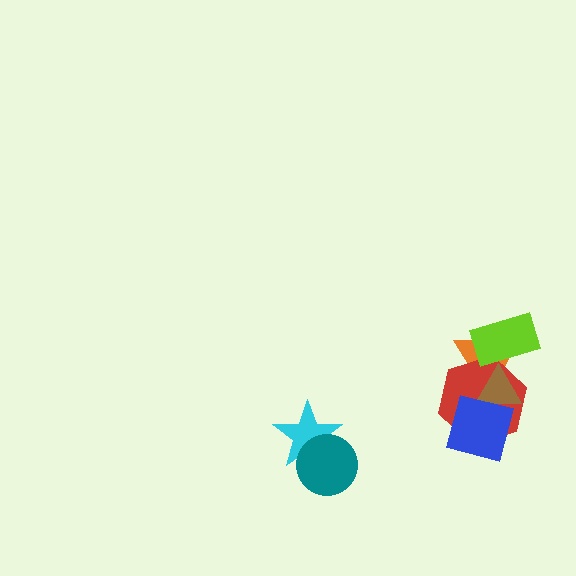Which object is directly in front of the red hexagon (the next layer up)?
The brown triangle is directly in front of the red hexagon.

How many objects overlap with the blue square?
2 objects overlap with the blue square.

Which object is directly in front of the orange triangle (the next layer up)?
The red hexagon is directly in front of the orange triangle.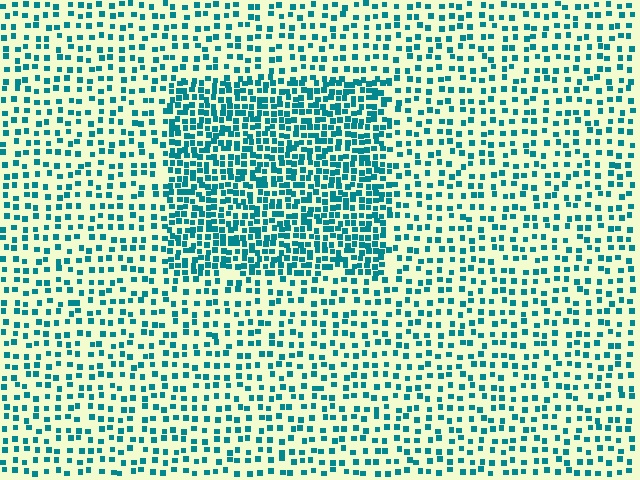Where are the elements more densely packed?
The elements are more densely packed inside the rectangle boundary.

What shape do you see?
I see a rectangle.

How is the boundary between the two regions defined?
The boundary is defined by a change in element density (approximately 2.1x ratio). All elements are the same color, size, and shape.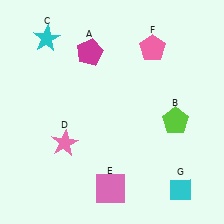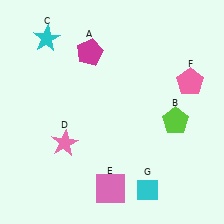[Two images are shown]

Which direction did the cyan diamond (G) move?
The cyan diamond (G) moved left.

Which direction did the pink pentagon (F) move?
The pink pentagon (F) moved right.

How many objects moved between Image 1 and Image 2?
2 objects moved between the two images.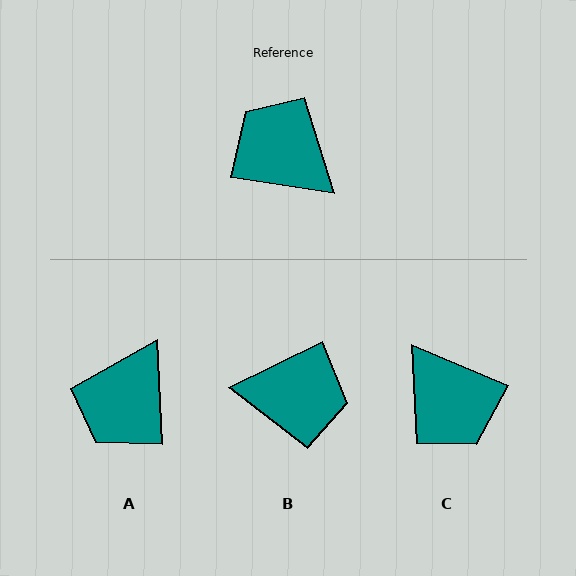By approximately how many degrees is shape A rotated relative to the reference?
Approximately 102 degrees counter-clockwise.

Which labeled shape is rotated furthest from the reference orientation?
C, about 166 degrees away.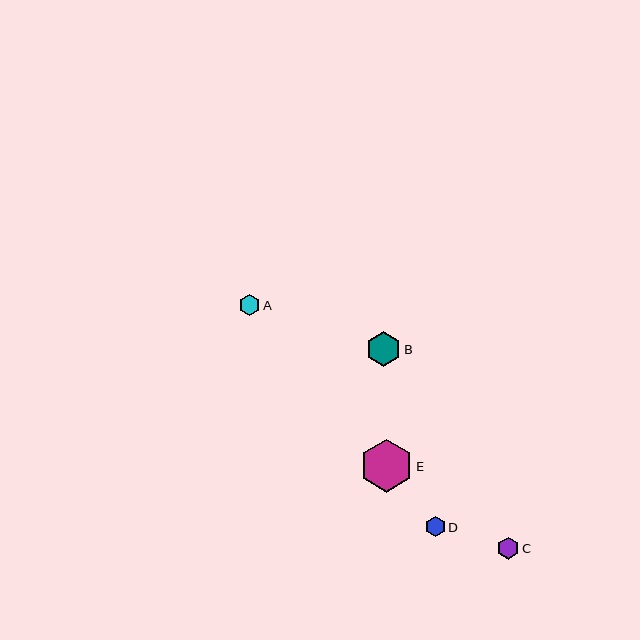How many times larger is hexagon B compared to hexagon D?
Hexagon B is approximately 1.7 times the size of hexagon D.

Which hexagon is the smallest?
Hexagon D is the smallest with a size of approximately 21 pixels.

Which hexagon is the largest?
Hexagon E is the largest with a size of approximately 53 pixels.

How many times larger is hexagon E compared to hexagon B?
Hexagon E is approximately 1.5 times the size of hexagon B.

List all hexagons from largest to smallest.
From largest to smallest: E, B, C, A, D.